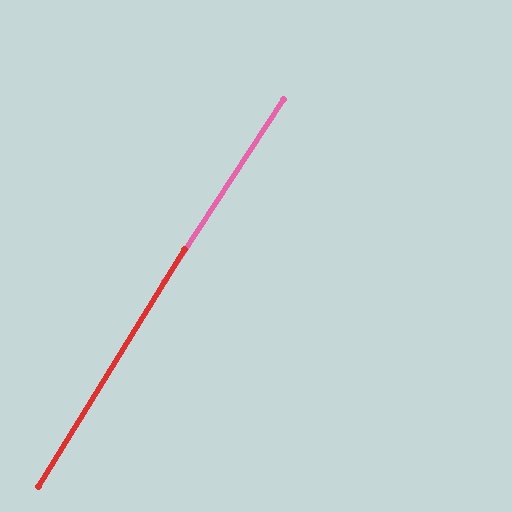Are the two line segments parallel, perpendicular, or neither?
Parallel — their directions differ by only 1.6°.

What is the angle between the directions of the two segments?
Approximately 2 degrees.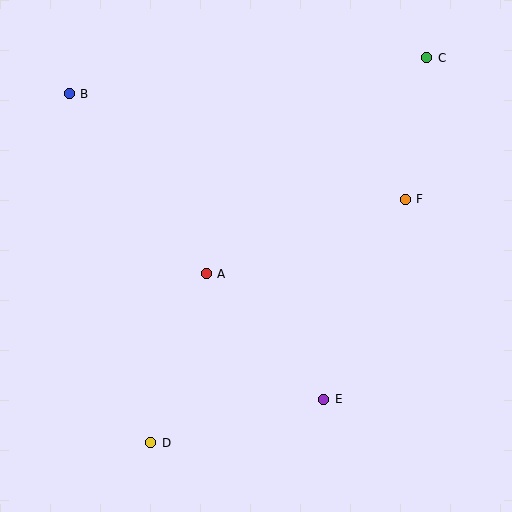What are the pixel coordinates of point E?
Point E is at (324, 399).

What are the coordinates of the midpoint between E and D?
The midpoint between E and D is at (237, 421).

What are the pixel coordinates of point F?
Point F is at (405, 199).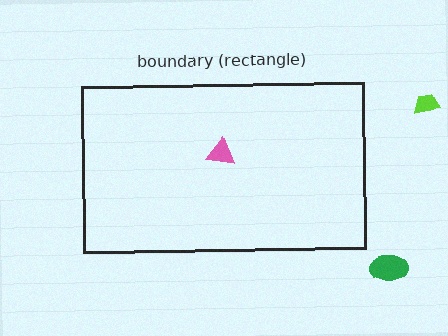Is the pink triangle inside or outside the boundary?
Inside.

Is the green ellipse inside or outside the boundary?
Outside.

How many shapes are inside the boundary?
1 inside, 2 outside.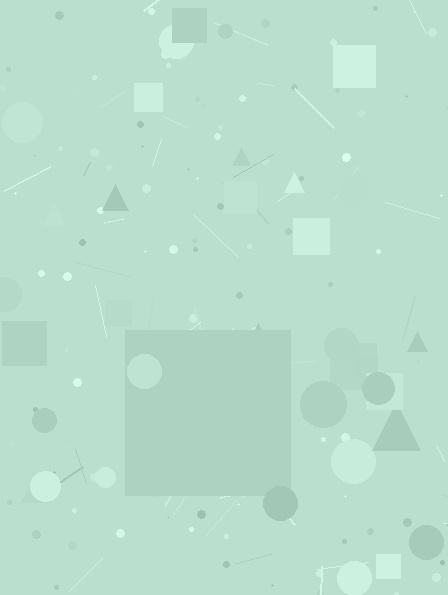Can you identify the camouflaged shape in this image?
The camouflaged shape is a square.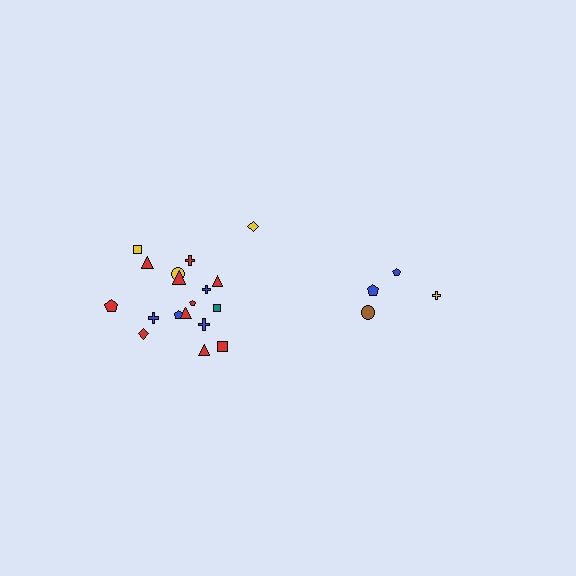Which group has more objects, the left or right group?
The left group.